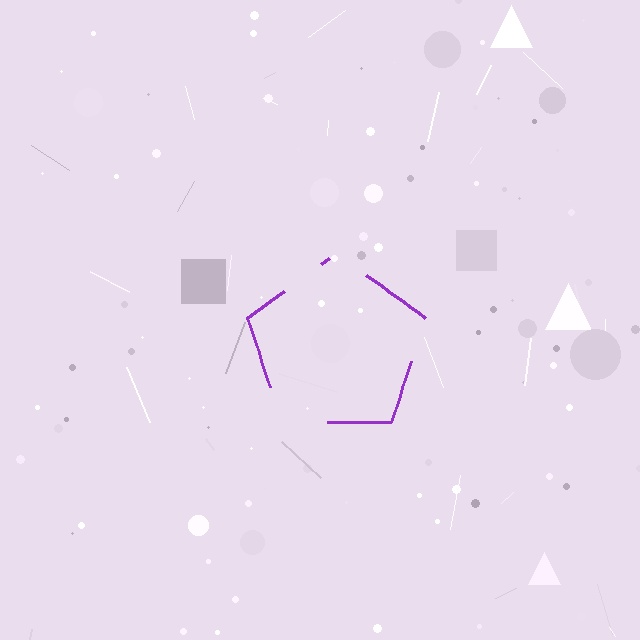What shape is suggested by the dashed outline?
The dashed outline suggests a pentagon.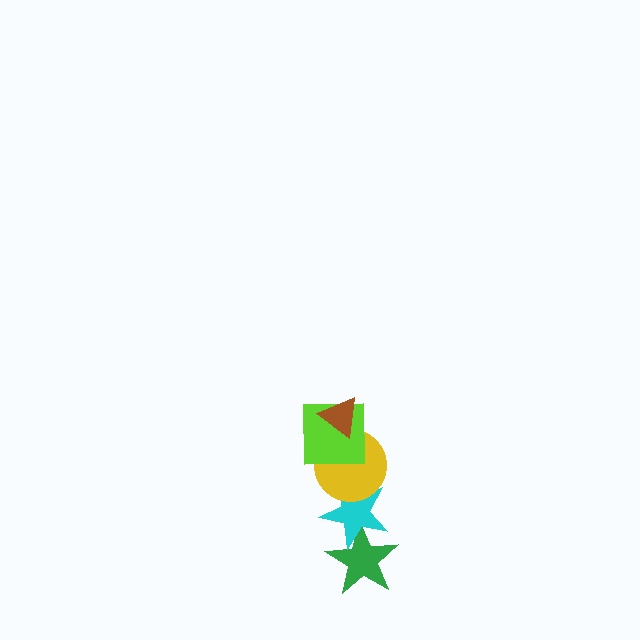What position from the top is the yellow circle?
The yellow circle is 3rd from the top.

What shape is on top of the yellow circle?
The lime square is on top of the yellow circle.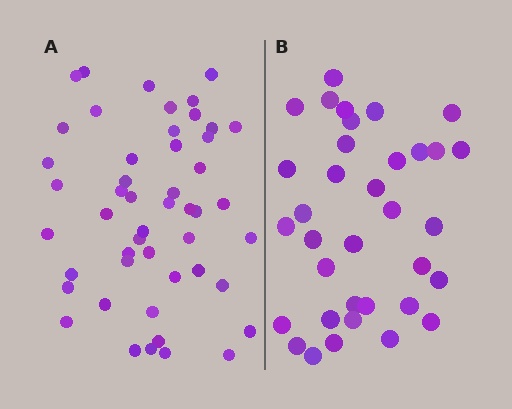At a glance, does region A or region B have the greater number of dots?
Region A (the left region) has more dots.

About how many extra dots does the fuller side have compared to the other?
Region A has approximately 15 more dots than region B.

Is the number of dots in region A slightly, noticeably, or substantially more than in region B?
Region A has noticeably more, but not dramatically so. The ratio is roughly 1.4 to 1.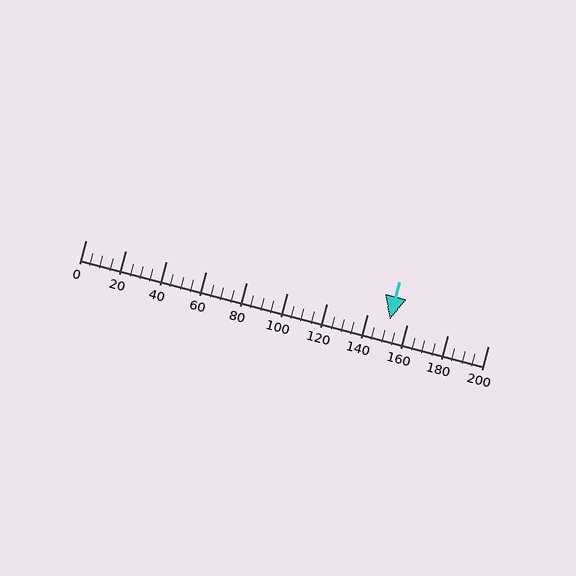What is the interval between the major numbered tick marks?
The major tick marks are spaced 20 units apart.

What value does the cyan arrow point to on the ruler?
The cyan arrow points to approximately 151.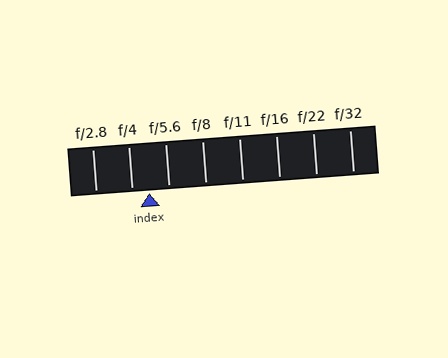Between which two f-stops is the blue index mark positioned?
The index mark is between f/4 and f/5.6.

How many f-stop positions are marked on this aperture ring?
There are 8 f-stop positions marked.